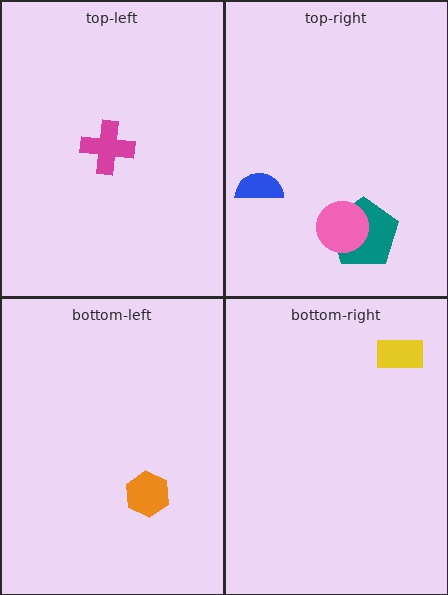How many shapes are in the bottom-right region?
1.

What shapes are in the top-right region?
The blue semicircle, the teal pentagon, the pink circle.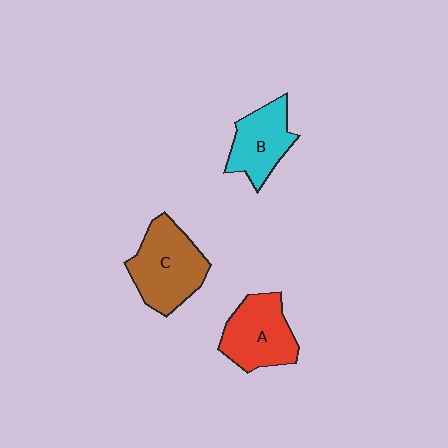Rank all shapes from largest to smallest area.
From largest to smallest: C (brown), A (red), B (cyan).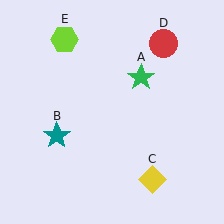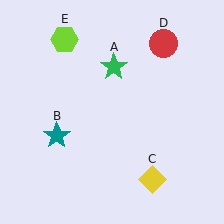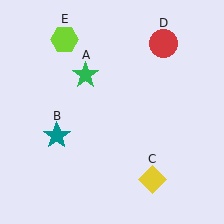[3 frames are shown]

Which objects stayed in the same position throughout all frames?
Teal star (object B) and yellow diamond (object C) and red circle (object D) and lime hexagon (object E) remained stationary.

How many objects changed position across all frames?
1 object changed position: green star (object A).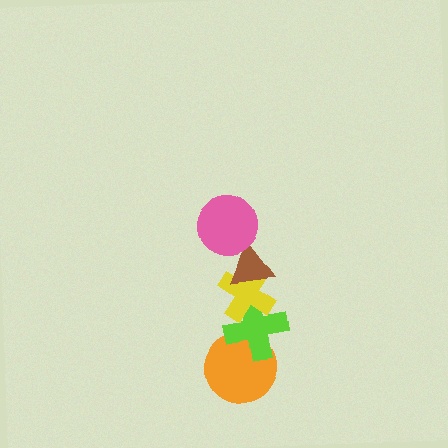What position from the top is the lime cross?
The lime cross is 4th from the top.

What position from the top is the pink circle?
The pink circle is 1st from the top.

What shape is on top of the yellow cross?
The brown triangle is on top of the yellow cross.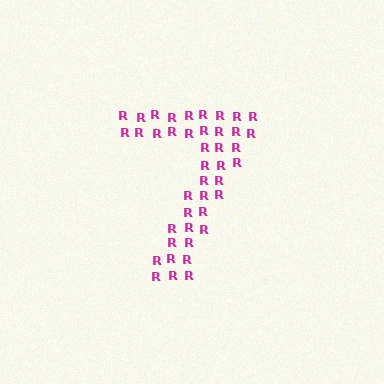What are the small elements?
The small elements are letter R's.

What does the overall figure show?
The overall figure shows the digit 7.